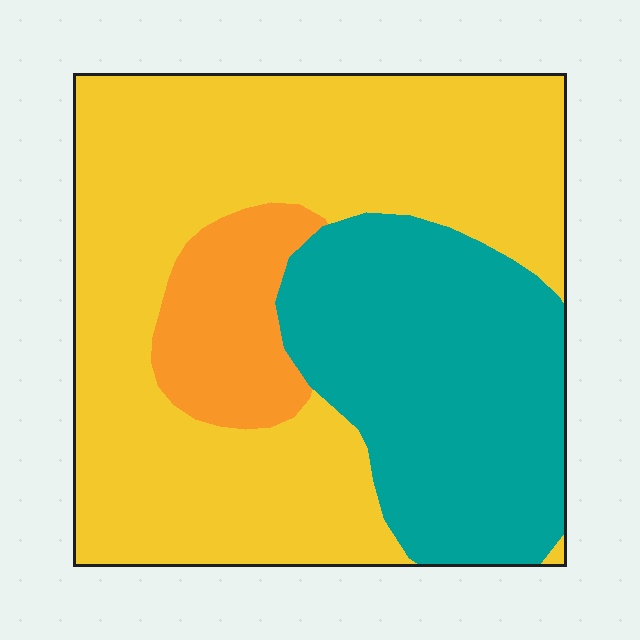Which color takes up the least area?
Orange, at roughly 10%.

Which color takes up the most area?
Yellow, at roughly 60%.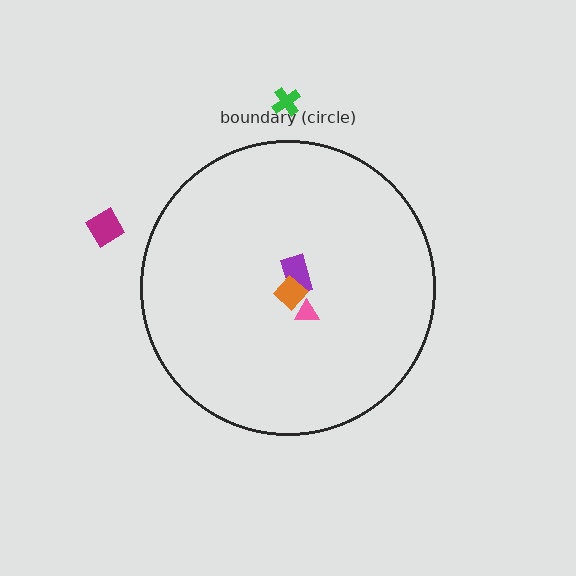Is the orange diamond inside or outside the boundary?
Inside.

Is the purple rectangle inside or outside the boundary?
Inside.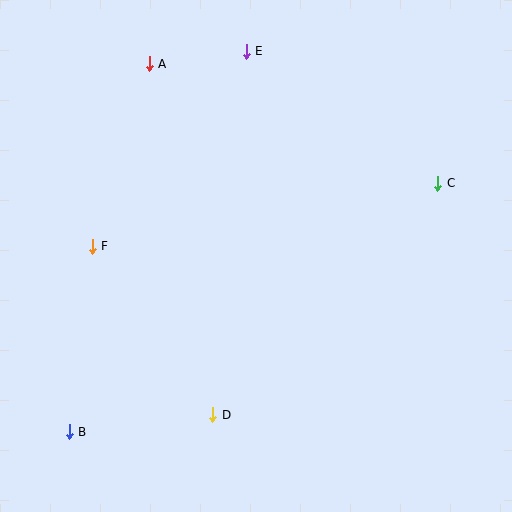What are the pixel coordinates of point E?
Point E is at (246, 51).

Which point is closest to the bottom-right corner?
Point D is closest to the bottom-right corner.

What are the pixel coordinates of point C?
Point C is at (438, 183).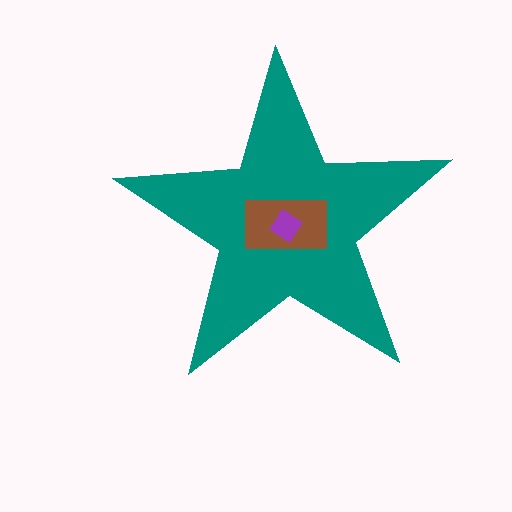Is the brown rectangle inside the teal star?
Yes.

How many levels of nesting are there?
3.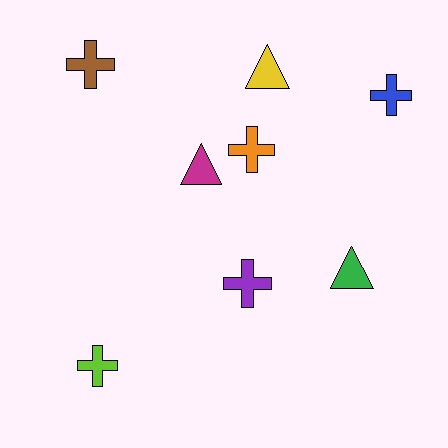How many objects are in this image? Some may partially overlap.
There are 8 objects.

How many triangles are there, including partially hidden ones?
There are 3 triangles.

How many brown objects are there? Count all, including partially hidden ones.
There is 1 brown object.